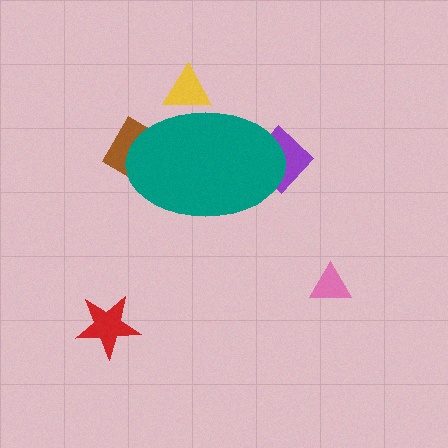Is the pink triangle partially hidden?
No, the pink triangle is fully visible.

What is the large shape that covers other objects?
A teal ellipse.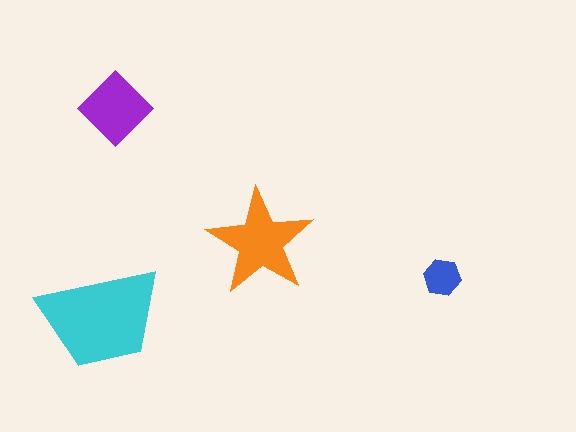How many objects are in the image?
There are 4 objects in the image.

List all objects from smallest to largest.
The blue hexagon, the purple diamond, the orange star, the cyan trapezoid.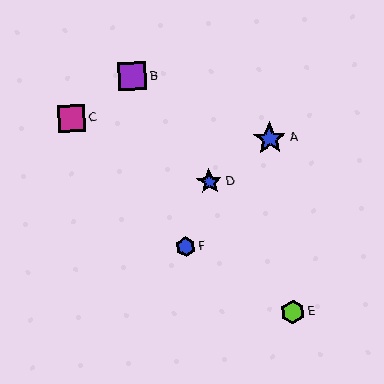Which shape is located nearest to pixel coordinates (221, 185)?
The blue star (labeled D) at (209, 182) is nearest to that location.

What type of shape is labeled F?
Shape F is a blue hexagon.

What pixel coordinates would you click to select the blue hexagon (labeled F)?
Click at (186, 247) to select the blue hexagon F.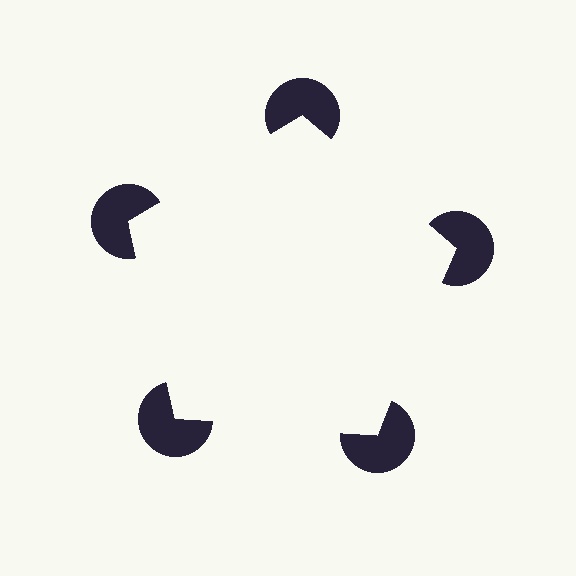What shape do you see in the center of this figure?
An illusory pentagon — its edges are inferred from the aligned wedge cuts in the pac-man discs, not physically drawn.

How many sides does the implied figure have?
5 sides.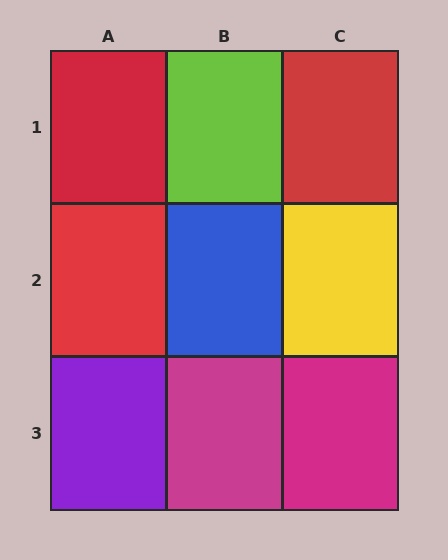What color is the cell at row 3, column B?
Magenta.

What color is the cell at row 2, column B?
Blue.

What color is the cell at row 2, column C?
Yellow.